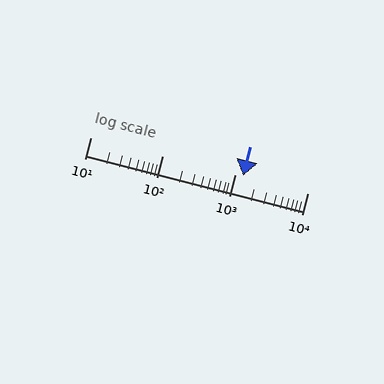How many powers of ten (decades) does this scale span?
The scale spans 3 decades, from 10 to 10000.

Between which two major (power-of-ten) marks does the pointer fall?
The pointer is between 1000 and 10000.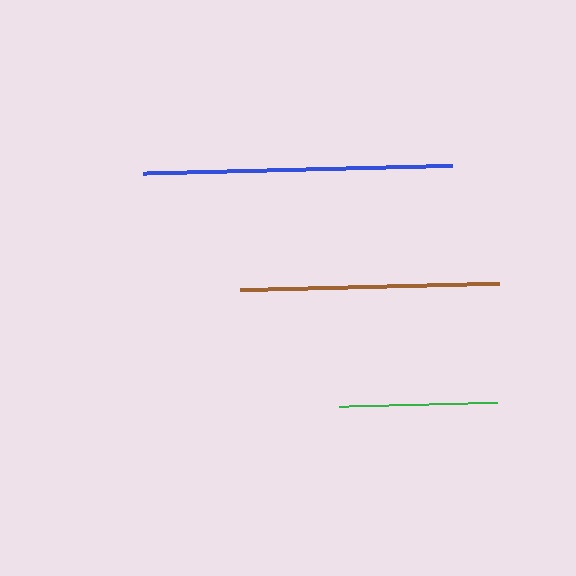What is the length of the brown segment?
The brown segment is approximately 260 pixels long.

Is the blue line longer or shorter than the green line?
The blue line is longer than the green line.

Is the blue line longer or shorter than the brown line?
The blue line is longer than the brown line.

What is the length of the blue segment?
The blue segment is approximately 309 pixels long.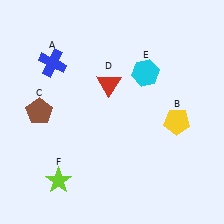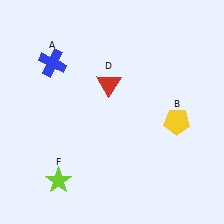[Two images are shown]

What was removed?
The cyan hexagon (E), the brown pentagon (C) were removed in Image 2.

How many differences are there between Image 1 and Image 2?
There are 2 differences between the two images.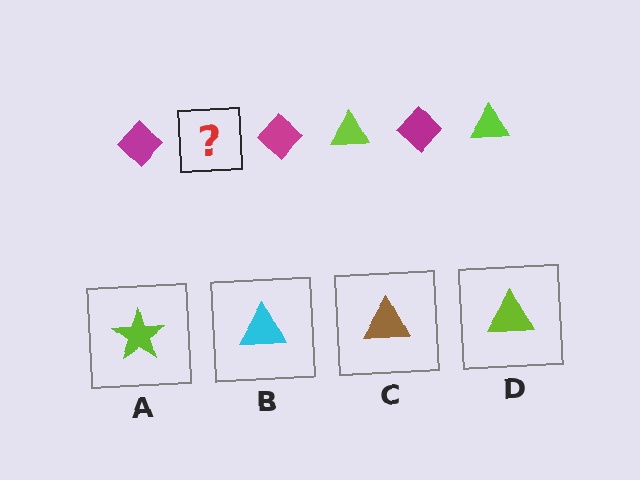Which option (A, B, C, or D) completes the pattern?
D.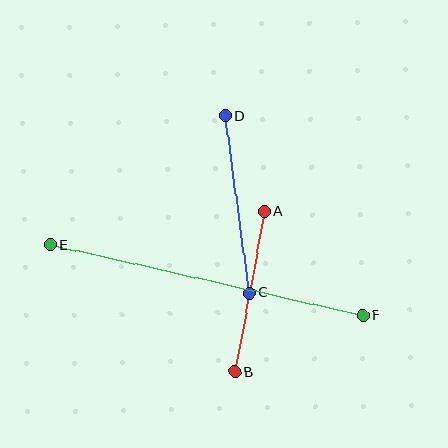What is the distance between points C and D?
The distance is approximately 179 pixels.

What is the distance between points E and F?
The distance is approximately 320 pixels.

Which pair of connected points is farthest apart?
Points E and F are farthest apart.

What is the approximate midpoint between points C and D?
The midpoint is at approximately (237, 204) pixels.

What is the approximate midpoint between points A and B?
The midpoint is at approximately (249, 292) pixels.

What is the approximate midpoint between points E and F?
The midpoint is at approximately (207, 280) pixels.